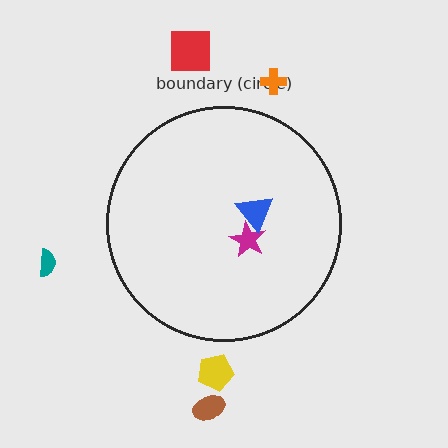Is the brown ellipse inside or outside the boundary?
Outside.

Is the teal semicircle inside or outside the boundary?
Outside.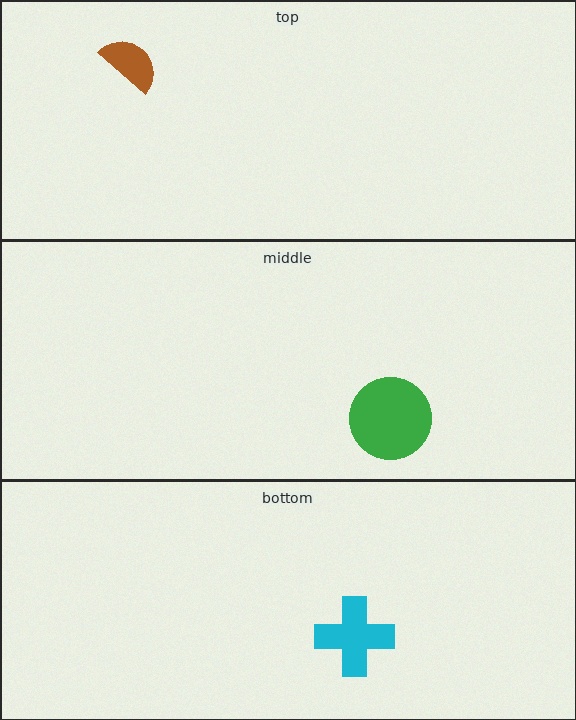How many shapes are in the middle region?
1.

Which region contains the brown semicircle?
The top region.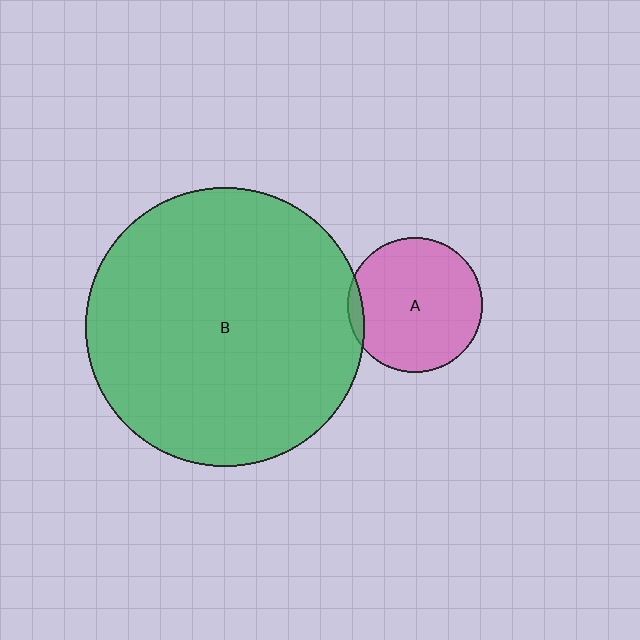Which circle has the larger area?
Circle B (green).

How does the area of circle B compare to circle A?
Approximately 4.3 times.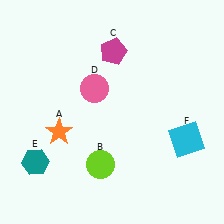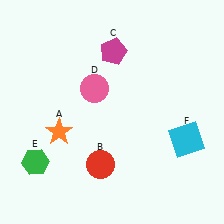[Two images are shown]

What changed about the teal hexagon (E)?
In Image 1, E is teal. In Image 2, it changed to green.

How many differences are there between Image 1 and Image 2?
There are 2 differences between the two images.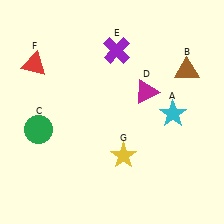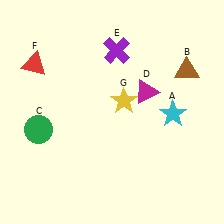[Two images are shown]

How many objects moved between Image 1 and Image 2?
1 object moved between the two images.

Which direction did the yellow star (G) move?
The yellow star (G) moved up.